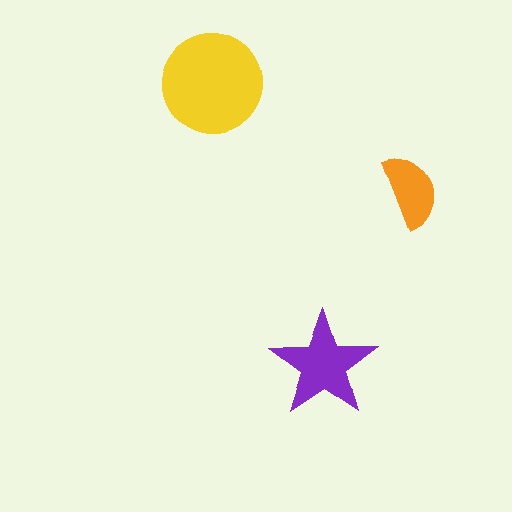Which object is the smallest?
The orange semicircle.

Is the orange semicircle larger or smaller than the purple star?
Smaller.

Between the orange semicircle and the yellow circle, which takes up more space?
The yellow circle.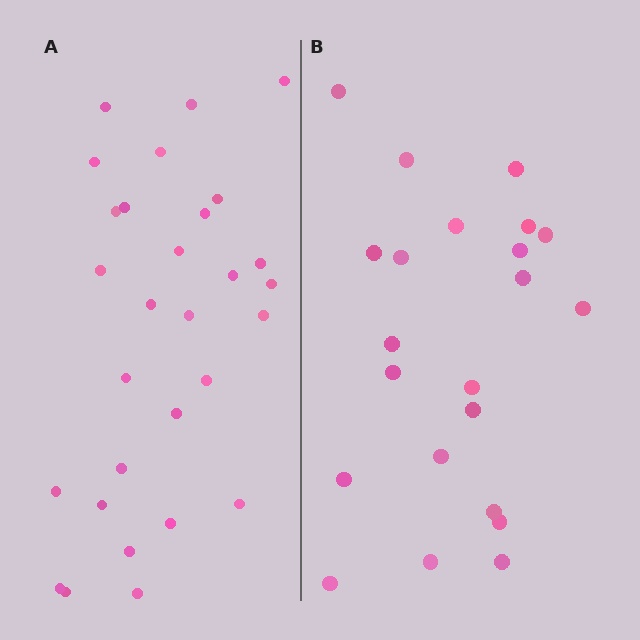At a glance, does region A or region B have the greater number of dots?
Region A (the left region) has more dots.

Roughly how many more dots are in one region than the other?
Region A has roughly 8 or so more dots than region B.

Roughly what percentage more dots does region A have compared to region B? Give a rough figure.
About 30% more.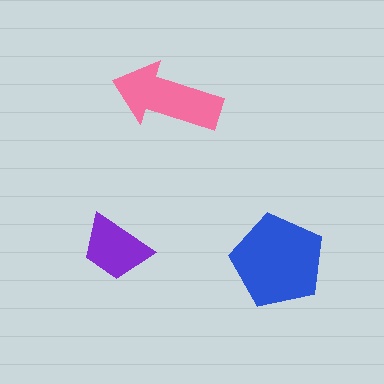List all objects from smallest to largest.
The purple trapezoid, the pink arrow, the blue pentagon.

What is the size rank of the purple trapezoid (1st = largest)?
3rd.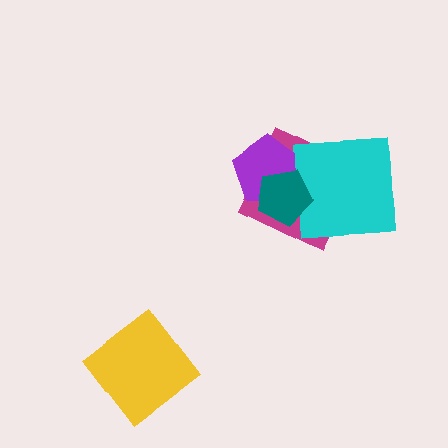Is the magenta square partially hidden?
Yes, it is partially covered by another shape.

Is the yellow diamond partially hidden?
No, no other shape covers it.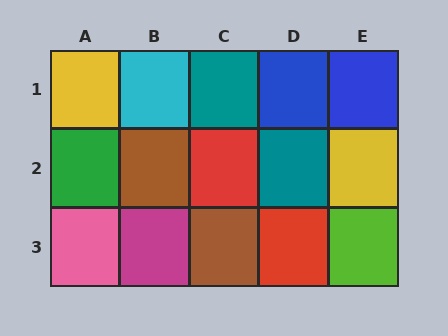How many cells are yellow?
2 cells are yellow.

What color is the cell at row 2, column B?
Brown.